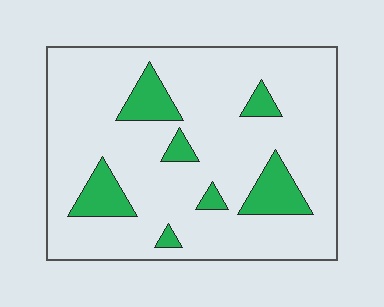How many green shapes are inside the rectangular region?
7.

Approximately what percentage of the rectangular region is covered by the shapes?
Approximately 15%.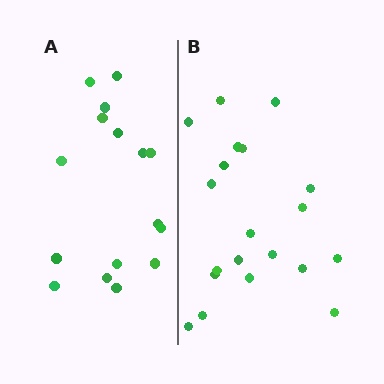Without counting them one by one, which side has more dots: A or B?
Region B (the right region) has more dots.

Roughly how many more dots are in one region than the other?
Region B has about 4 more dots than region A.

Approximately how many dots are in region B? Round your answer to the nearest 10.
About 20 dots.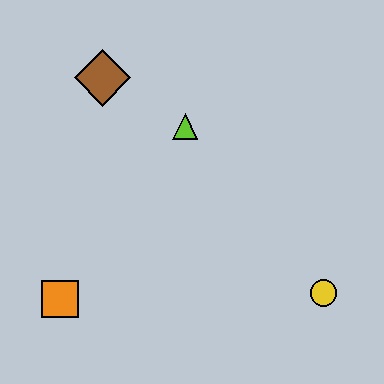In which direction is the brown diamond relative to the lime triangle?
The brown diamond is to the left of the lime triangle.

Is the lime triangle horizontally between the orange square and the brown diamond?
No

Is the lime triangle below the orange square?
No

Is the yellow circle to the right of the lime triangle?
Yes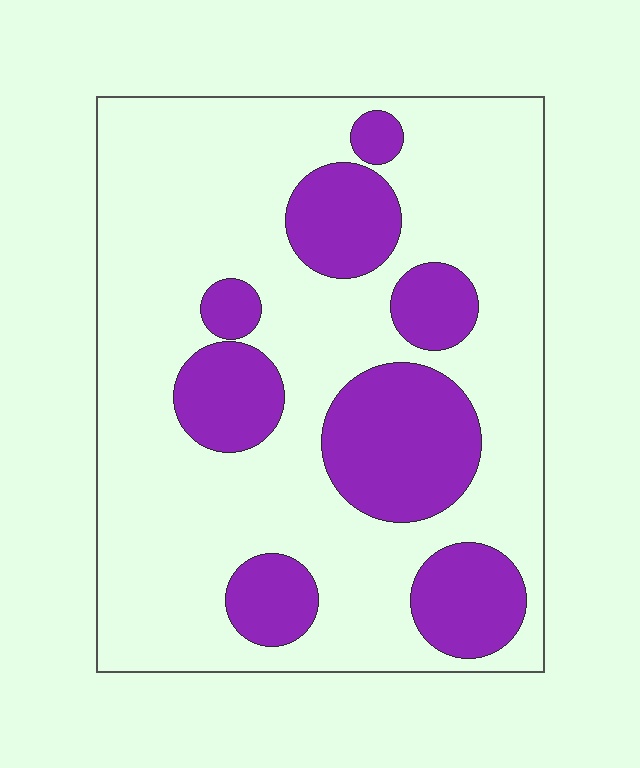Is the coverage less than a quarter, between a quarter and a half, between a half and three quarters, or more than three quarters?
Between a quarter and a half.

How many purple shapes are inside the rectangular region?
8.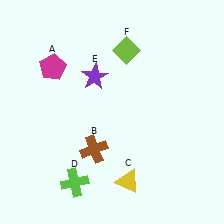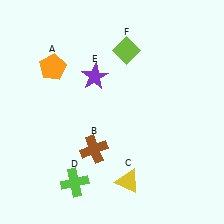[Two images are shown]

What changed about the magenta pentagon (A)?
In Image 1, A is magenta. In Image 2, it changed to orange.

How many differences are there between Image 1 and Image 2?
There is 1 difference between the two images.